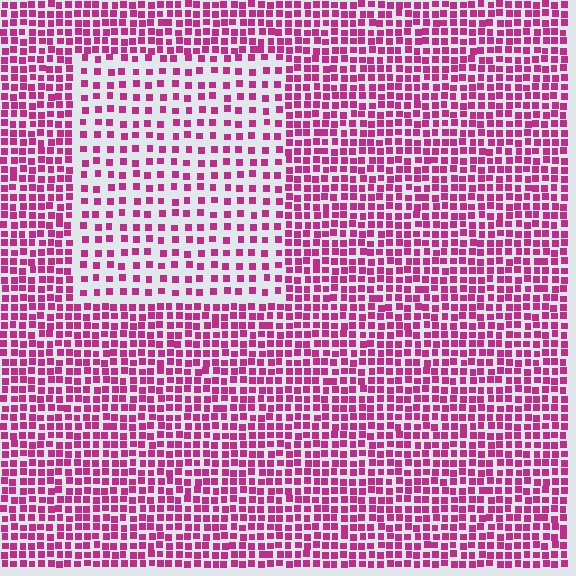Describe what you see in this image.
The image contains small magenta elements arranged at two different densities. A rectangle-shaped region is visible where the elements are less densely packed than the surrounding area.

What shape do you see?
I see a rectangle.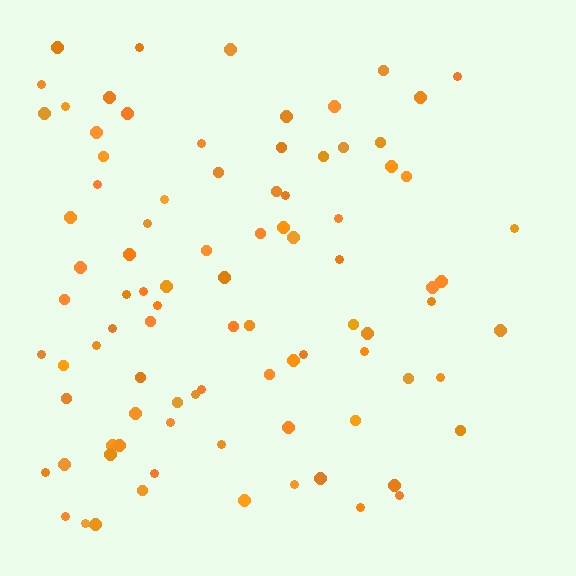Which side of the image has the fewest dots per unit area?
The right.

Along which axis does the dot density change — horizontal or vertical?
Horizontal.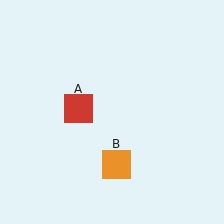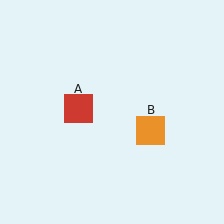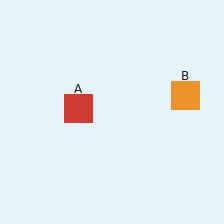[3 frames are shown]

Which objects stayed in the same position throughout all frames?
Red square (object A) remained stationary.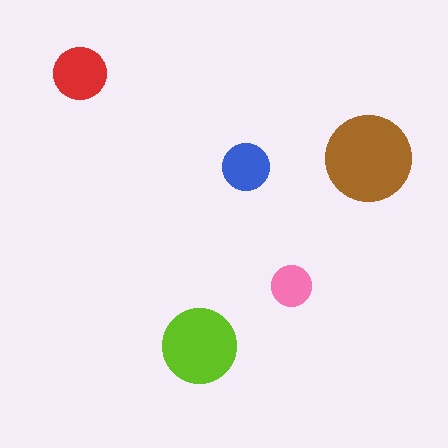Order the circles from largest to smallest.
the brown one, the lime one, the red one, the blue one, the pink one.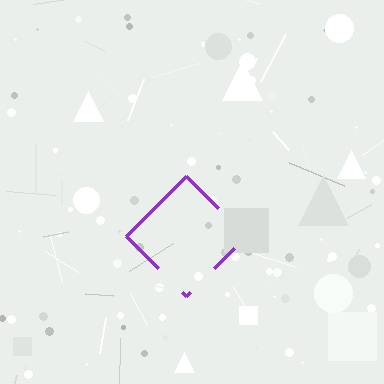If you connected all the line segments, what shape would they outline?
They would outline a diamond.